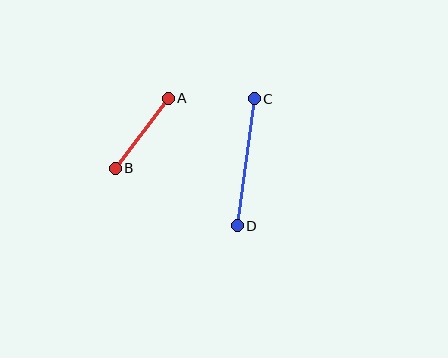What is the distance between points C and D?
The distance is approximately 128 pixels.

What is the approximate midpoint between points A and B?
The midpoint is at approximately (142, 133) pixels.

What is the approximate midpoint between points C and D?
The midpoint is at approximately (246, 162) pixels.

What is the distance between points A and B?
The distance is approximately 88 pixels.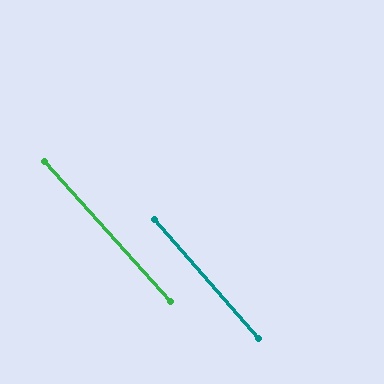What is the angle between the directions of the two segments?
Approximately 1 degree.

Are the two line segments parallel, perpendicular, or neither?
Parallel — their directions differ by only 1.0°.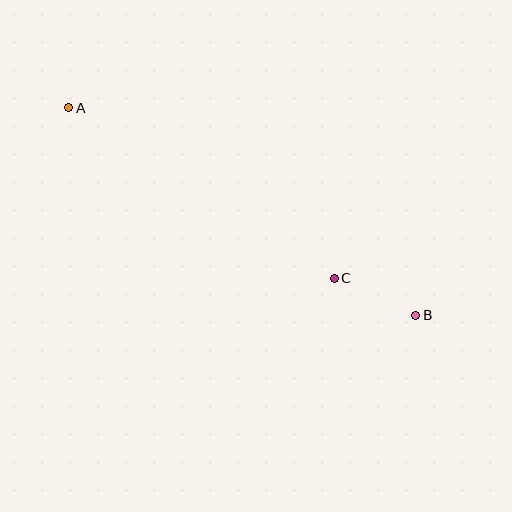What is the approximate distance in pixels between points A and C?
The distance between A and C is approximately 316 pixels.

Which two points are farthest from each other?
Points A and B are farthest from each other.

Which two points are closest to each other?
Points B and C are closest to each other.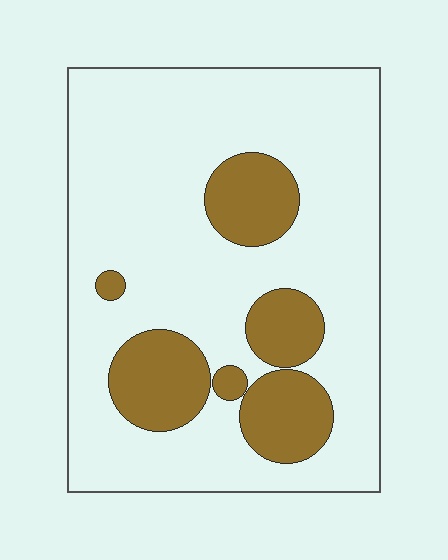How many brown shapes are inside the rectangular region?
6.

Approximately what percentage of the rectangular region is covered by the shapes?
Approximately 20%.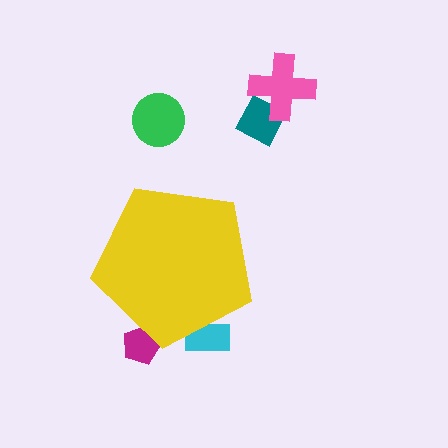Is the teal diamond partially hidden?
No, the teal diamond is fully visible.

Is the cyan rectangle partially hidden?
Yes, the cyan rectangle is partially hidden behind the yellow pentagon.